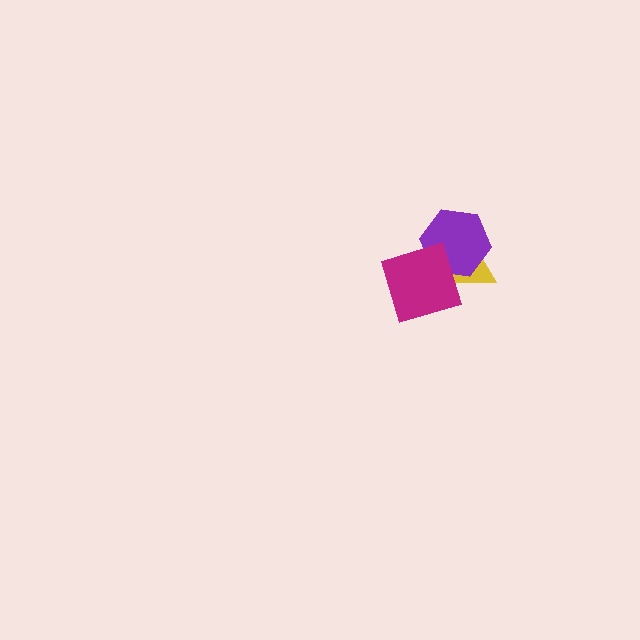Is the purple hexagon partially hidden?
Yes, it is partially covered by another shape.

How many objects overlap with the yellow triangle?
2 objects overlap with the yellow triangle.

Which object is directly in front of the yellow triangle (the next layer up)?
The purple hexagon is directly in front of the yellow triangle.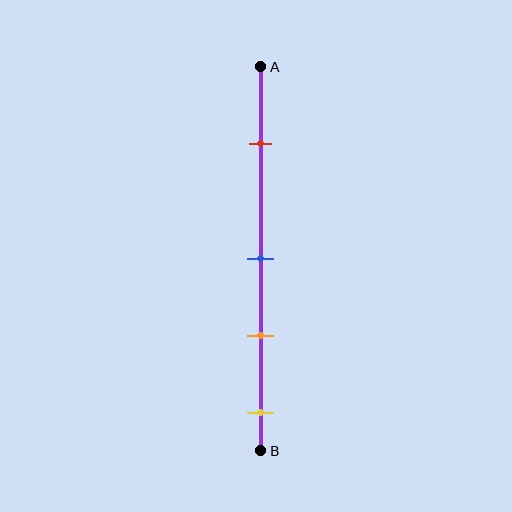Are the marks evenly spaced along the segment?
No, the marks are not evenly spaced.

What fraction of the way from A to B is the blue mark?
The blue mark is approximately 50% (0.5) of the way from A to B.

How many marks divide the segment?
There are 4 marks dividing the segment.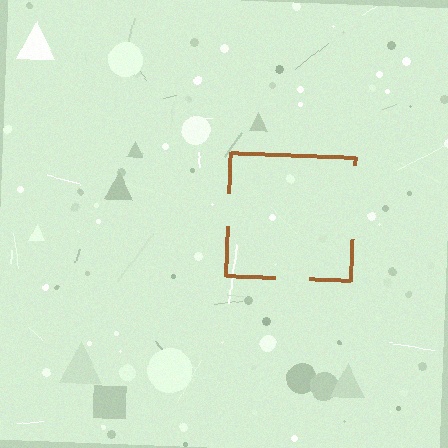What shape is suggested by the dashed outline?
The dashed outline suggests a square.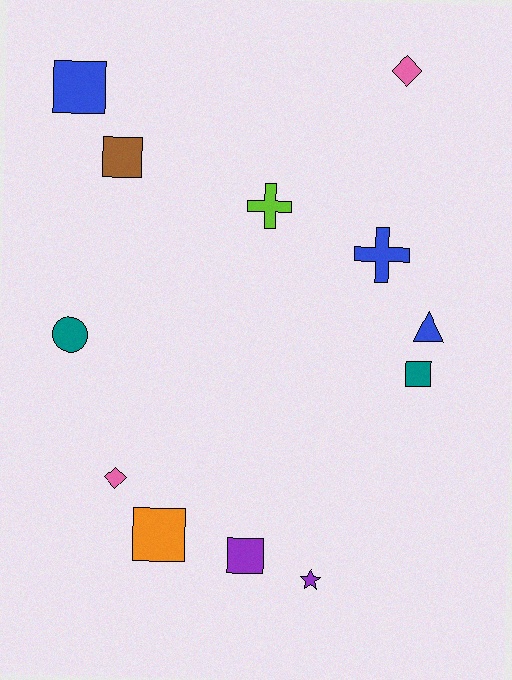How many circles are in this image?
There is 1 circle.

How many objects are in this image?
There are 12 objects.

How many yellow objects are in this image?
There are no yellow objects.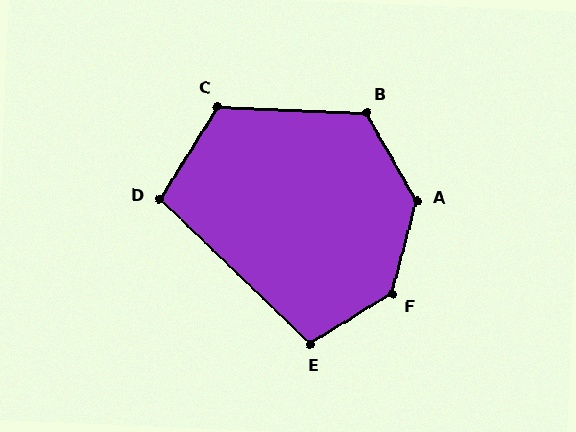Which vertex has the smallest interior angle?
D, at approximately 102 degrees.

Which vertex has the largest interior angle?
F, at approximately 136 degrees.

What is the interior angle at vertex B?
Approximately 122 degrees (obtuse).